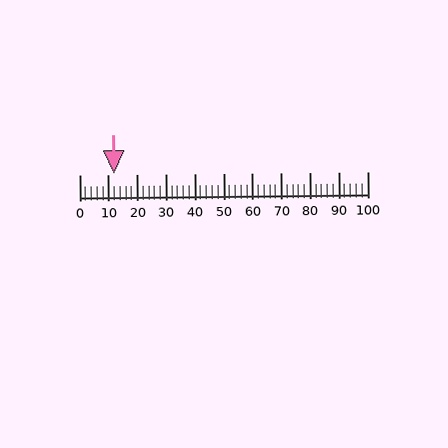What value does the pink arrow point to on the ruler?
The pink arrow points to approximately 12.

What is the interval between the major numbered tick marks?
The major tick marks are spaced 10 units apart.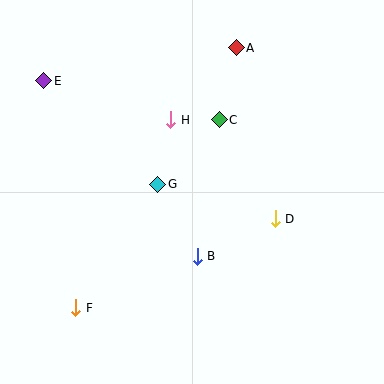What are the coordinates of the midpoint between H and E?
The midpoint between H and E is at (107, 100).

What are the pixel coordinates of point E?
Point E is at (44, 81).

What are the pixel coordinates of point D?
Point D is at (275, 219).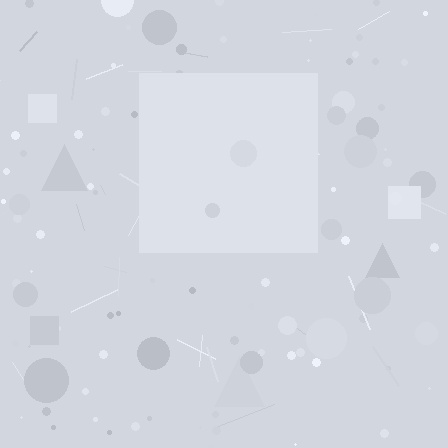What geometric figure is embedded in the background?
A square is embedded in the background.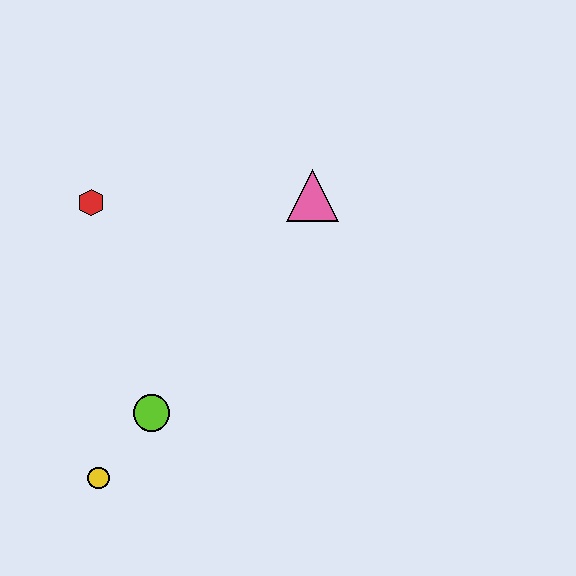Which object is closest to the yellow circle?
The lime circle is closest to the yellow circle.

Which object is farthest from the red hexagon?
The yellow circle is farthest from the red hexagon.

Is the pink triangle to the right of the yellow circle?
Yes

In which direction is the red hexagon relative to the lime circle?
The red hexagon is above the lime circle.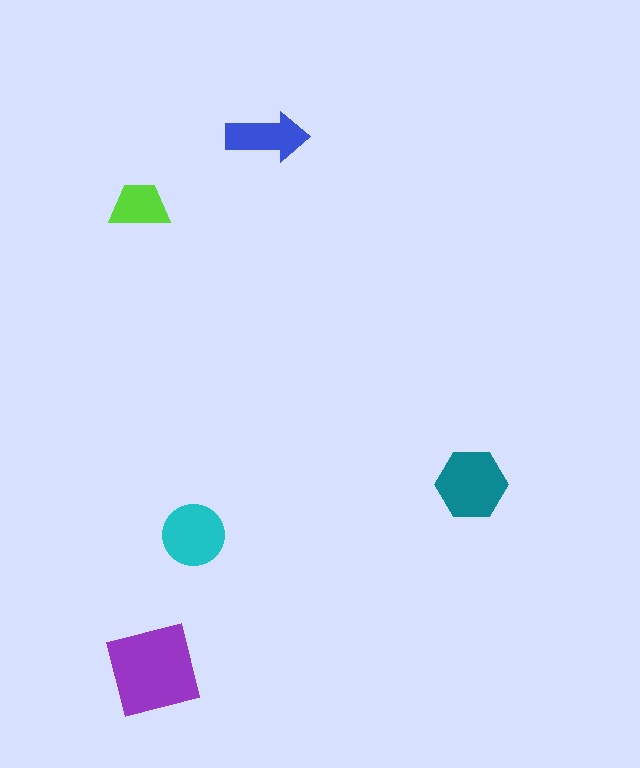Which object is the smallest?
The lime trapezoid.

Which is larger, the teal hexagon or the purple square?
The purple square.